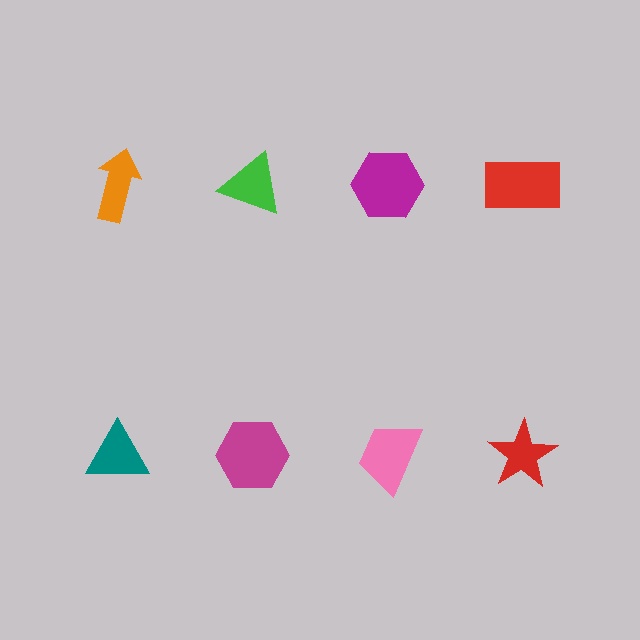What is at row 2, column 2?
A magenta hexagon.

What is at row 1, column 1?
An orange arrow.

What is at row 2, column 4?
A red star.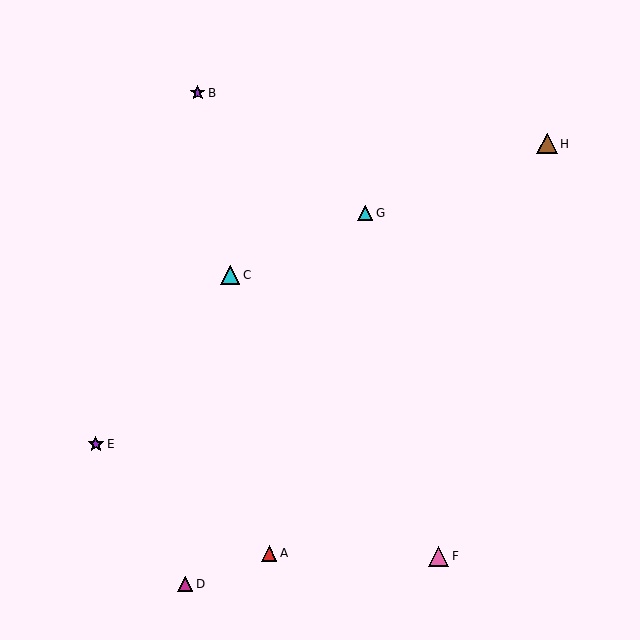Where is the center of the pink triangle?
The center of the pink triangle is at (439, 556).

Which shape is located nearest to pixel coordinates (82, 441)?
The purple star (labeled E) at (96, 444) is nearest to that location.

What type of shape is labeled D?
Shape D is a magenta triangle.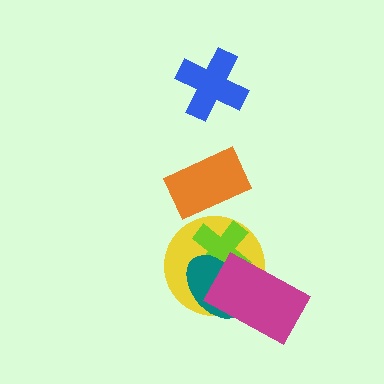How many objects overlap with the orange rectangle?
0 objects overlap with the orange rectangle.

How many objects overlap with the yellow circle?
3 objects overlap with the yellow circle.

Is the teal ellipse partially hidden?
Yes, it is partially covered by another shape.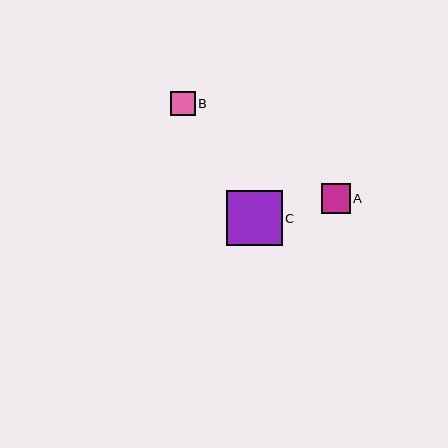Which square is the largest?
Square C is the largest with a size of approximately 55 pixels.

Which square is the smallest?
Square B is the smallest with a size of approximately 24 pixels.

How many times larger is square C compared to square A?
Square C is approximately 1.9 times the size of square A.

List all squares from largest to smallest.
From largest to smallest: C, A, B.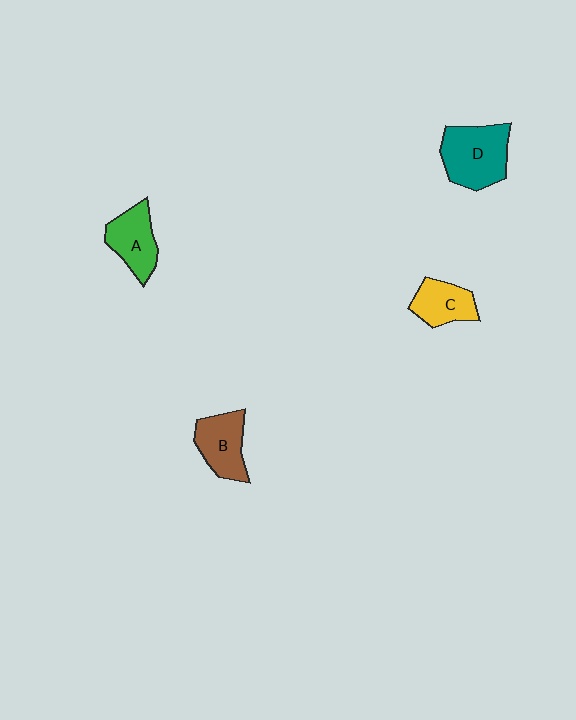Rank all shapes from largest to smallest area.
From largest to smallest: D (teal), B (brown), A (green), C (yellow).